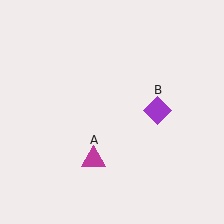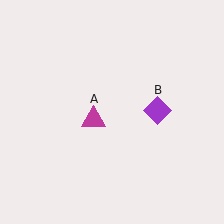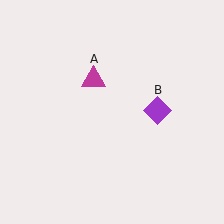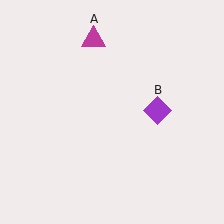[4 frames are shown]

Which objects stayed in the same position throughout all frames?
Purple diamond (object B) remained stationary.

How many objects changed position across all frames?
1 object changed position: magenta triangle (object A).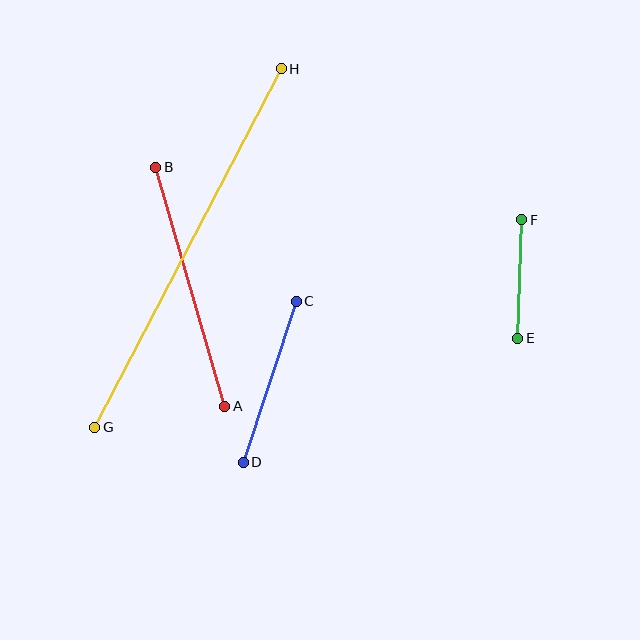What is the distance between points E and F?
The distance is approximately 118 pixels.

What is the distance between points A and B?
The distance is approximately 249 pixels.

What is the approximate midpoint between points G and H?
The midpoint is at approximately (188, 248) pixels.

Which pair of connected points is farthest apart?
Points G and H are farthest apart.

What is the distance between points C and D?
The distance is approximately 169 pixels.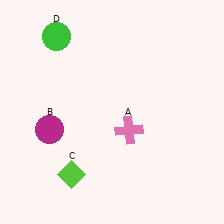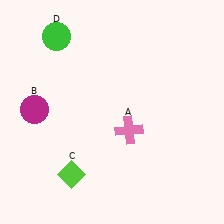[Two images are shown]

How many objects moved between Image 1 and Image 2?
1 object moved between the two images.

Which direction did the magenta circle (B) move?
The magenta circle (B) moved up.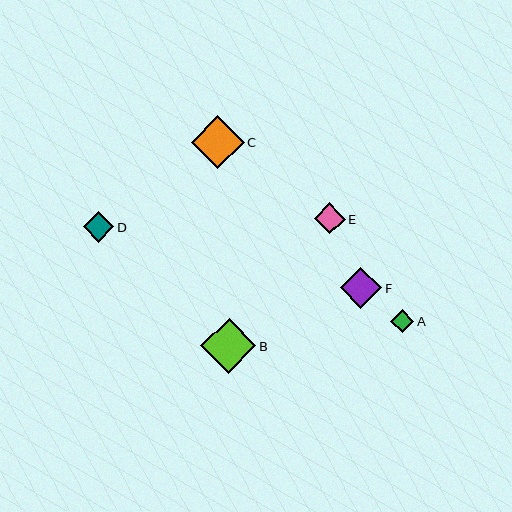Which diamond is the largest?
Diamond B is the largest with a size of approximately 55 pixels.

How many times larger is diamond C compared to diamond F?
Diamond C is approximately 1.3 times the size of diamond F.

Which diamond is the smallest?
Diamond A is the smallest with a size of approximately 23 pixels.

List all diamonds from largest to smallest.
From largest to smallest: B, C, F, E, D, A.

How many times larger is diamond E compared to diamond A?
Diamond E is approximately 1.3 times the size of diamond A.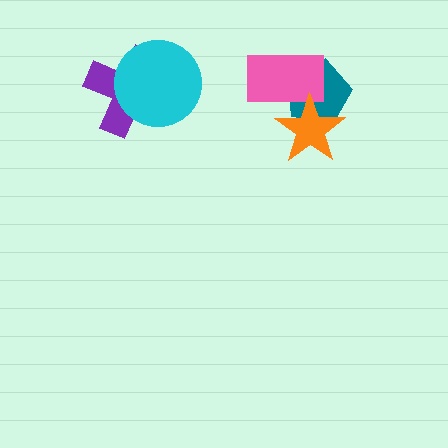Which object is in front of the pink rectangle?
The orange star is in front of the pink rectangle.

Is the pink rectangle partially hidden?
Yes, it is partially covered by another shape.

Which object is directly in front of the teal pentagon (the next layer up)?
The pink rectangle is directly in front of the teal pentagon.